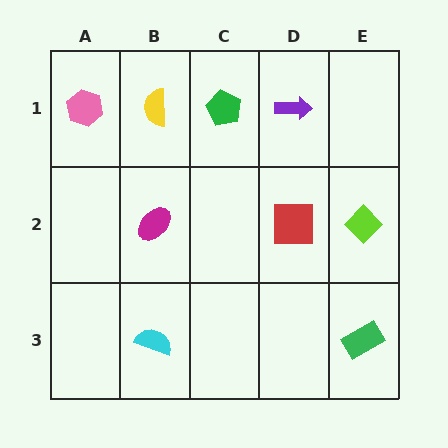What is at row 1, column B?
A yellow semicircle.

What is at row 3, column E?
A green rectangle.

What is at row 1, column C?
A green pentagon.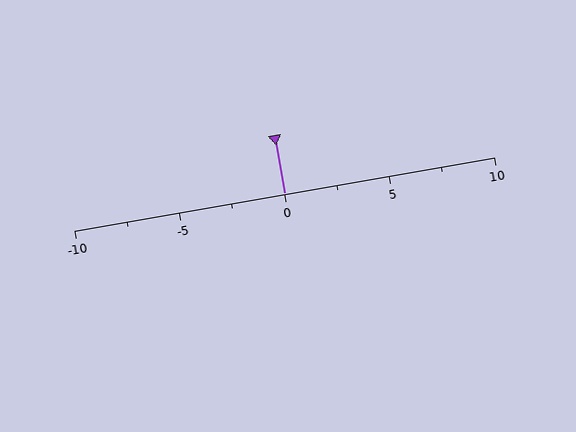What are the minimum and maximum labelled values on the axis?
The axis runs from -10 to 10.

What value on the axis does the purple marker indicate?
The marker indicates approximately 0.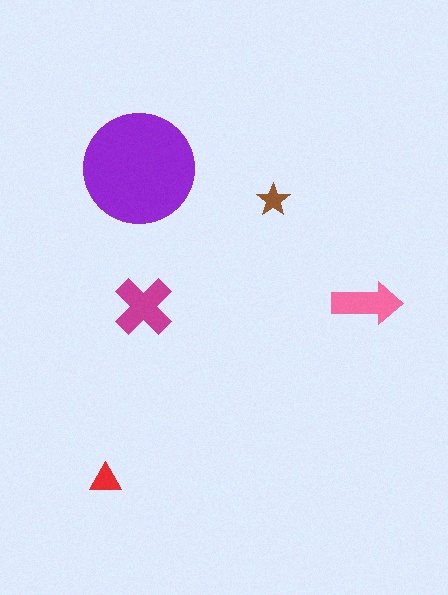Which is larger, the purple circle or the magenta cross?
The purple circle.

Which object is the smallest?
The brown star.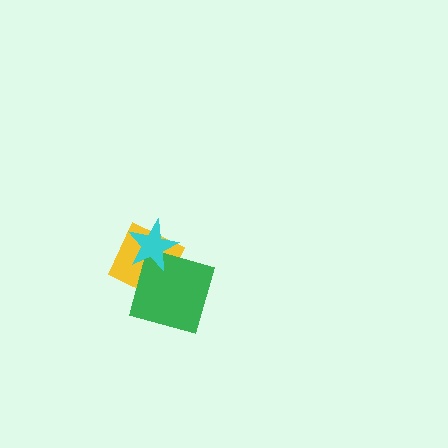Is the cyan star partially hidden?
No, no other shape covers it.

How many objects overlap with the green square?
2 objects overlap with the green square.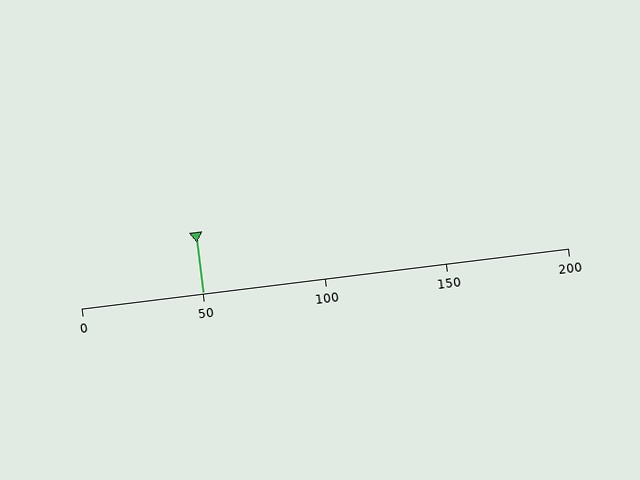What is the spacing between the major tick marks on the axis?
The major ticks are spaced 50 apart.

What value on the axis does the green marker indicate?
The marker indicates approximately 50.